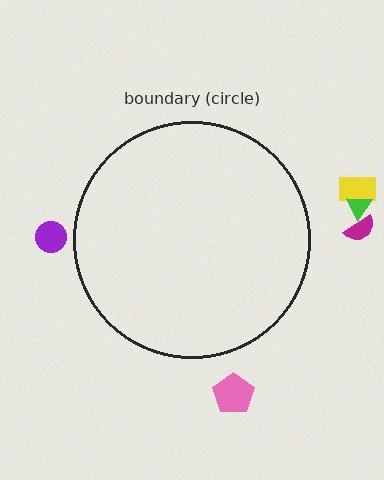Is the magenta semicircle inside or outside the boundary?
Outside.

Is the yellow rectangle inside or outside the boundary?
Outside.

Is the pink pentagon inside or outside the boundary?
Outside.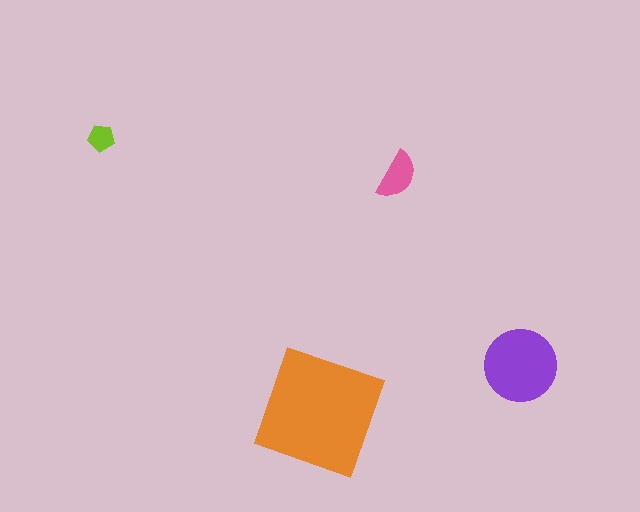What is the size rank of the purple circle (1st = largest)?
2nd.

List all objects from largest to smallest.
The orange square, the purple circle, the pink semicircle, the lime pentagon.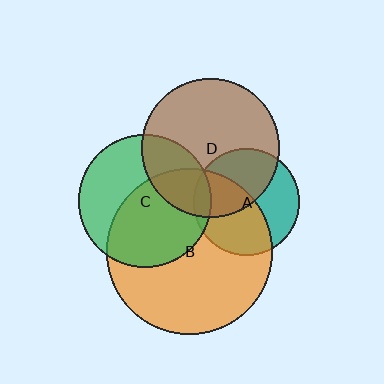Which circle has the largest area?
Circle B (orange).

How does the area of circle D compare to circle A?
Approximately 1.7 times.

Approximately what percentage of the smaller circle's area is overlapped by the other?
Approximately 25%.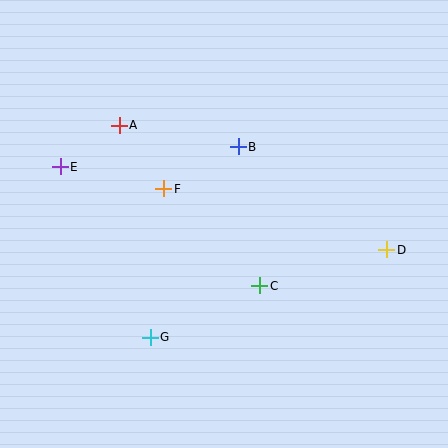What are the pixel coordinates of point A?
Point A is at (119, 125).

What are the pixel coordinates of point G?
Point G is at (150, 337).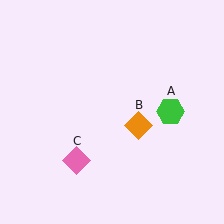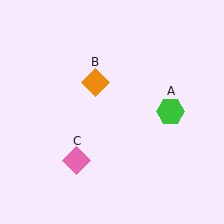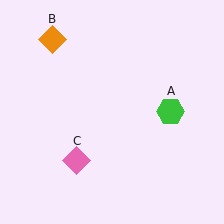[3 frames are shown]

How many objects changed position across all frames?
1 object changed position: orange diamond (object B).